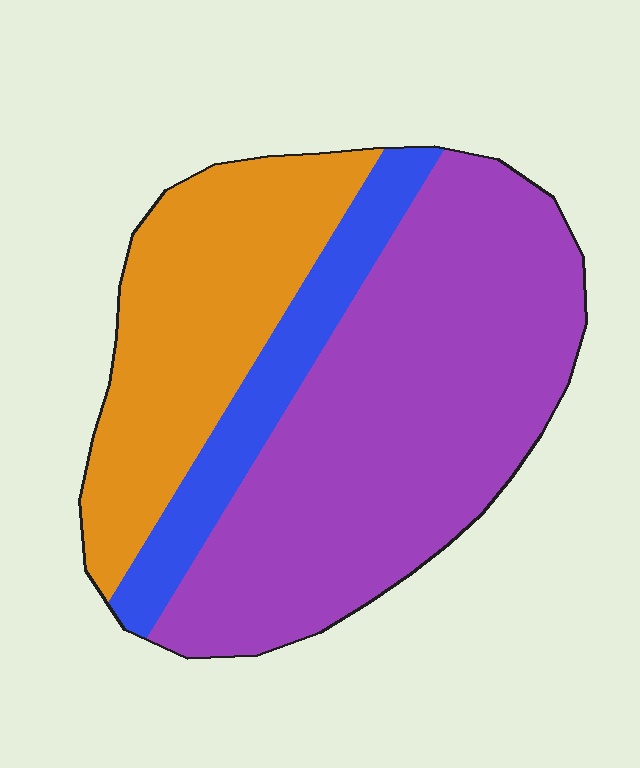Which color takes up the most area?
Purple, at roughly 55%.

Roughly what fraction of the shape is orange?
Orange takes up about one third (1/3) of the shape.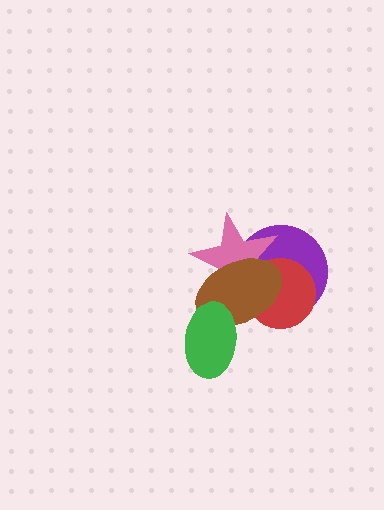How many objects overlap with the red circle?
3 objects overlap with the red circle.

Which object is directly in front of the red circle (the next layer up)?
The pink star is directly in front of the red circle.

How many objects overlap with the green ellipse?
1 object overlaps with the green ellipse.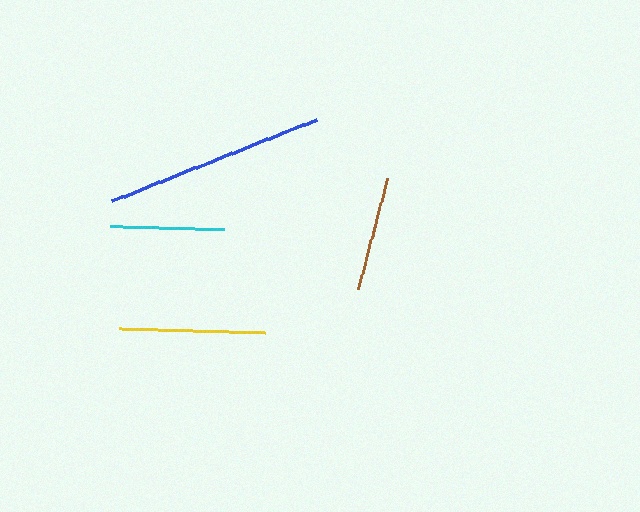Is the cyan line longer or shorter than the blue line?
The blue line is longer than the cyan line.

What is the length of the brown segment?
The brown segment is approximately 115 pixels long.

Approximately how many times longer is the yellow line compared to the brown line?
The yellow line is approximately 1.3 times the length of the brown line.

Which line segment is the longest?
The blue line is the longest at approximately 220 pixels.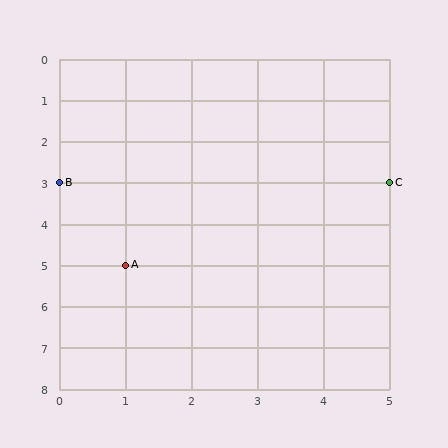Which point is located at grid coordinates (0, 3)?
Point B is at (0, 3).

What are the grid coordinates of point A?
Point A is at grid coordinates (1, 5).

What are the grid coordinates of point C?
Point C is at grid coordinates (5, 3).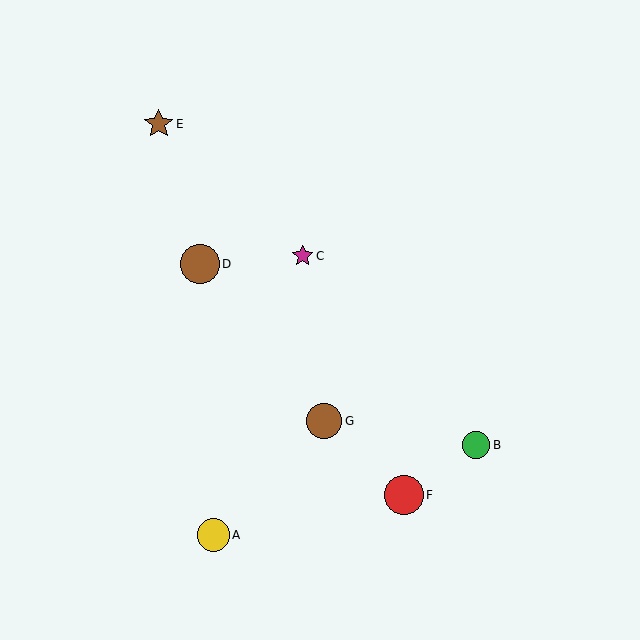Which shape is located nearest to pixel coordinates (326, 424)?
The brown circle (labeled G) at (324, 421) is nearest to that location.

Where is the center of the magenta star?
The center of the magenta star is at (303, 256).